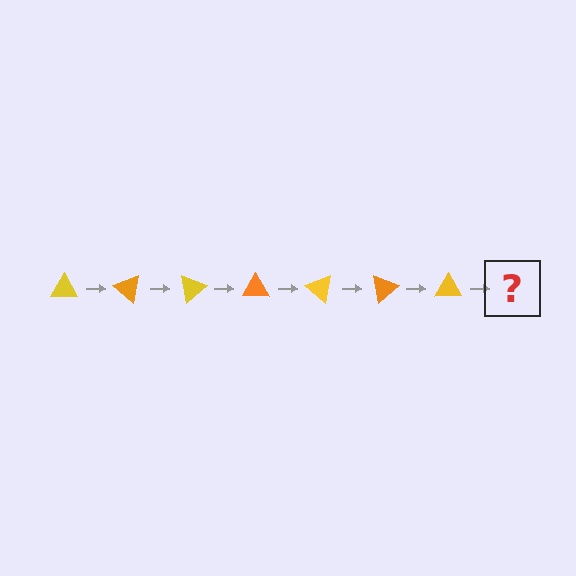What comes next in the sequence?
The next element should be an orange triangle, rotated 280 degrees from the start.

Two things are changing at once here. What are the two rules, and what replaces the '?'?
The two rules are that it rotates 40 degrees each step and the color cycles through yellow and orange. The '?' should be an orange triangle, rotated 280 degrees from the start.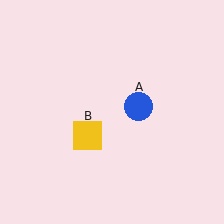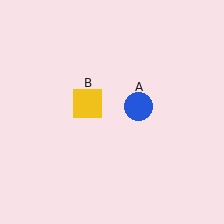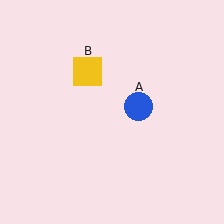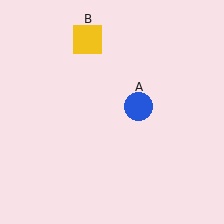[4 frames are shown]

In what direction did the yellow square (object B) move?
The yellow square (object B) moved up.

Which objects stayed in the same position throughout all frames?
Blue circle (object A) remained stationary.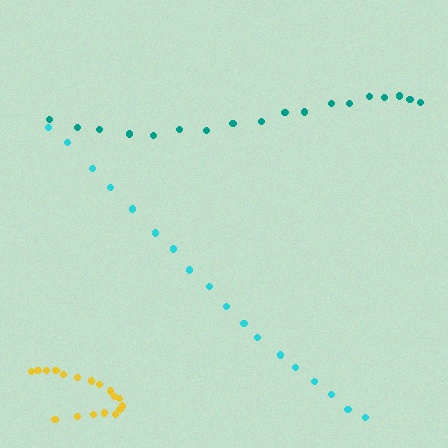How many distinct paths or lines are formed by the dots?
There are 3 distinct paths.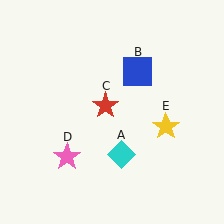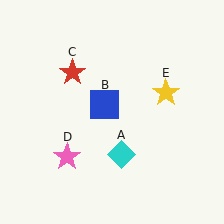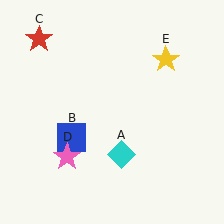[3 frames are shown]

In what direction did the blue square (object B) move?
The blue square (object B) moved down and to the left.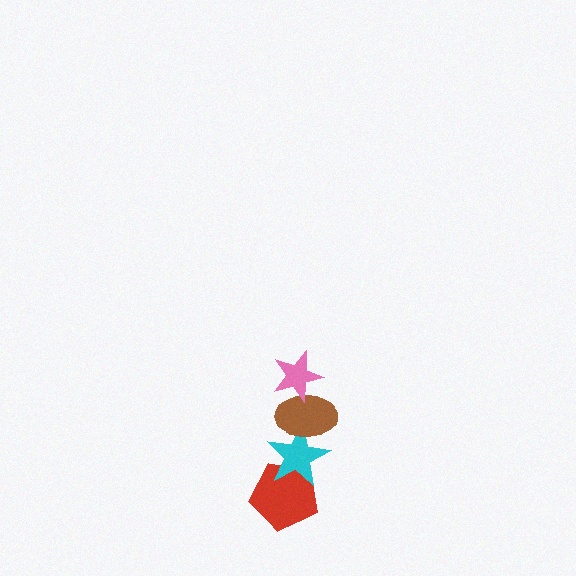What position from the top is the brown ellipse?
The brown ellipse is 2nd from the top.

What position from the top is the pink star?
The pink star is 1st from the top.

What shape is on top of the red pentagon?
The cyan star is on top of the red pentagon.